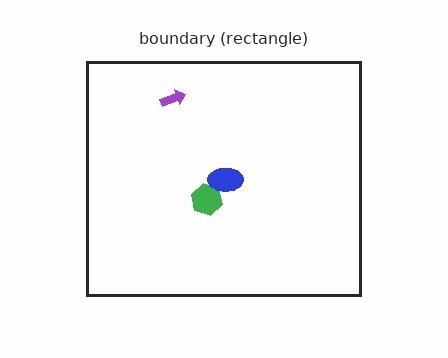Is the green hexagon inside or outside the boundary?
Inside.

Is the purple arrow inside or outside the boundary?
Inside.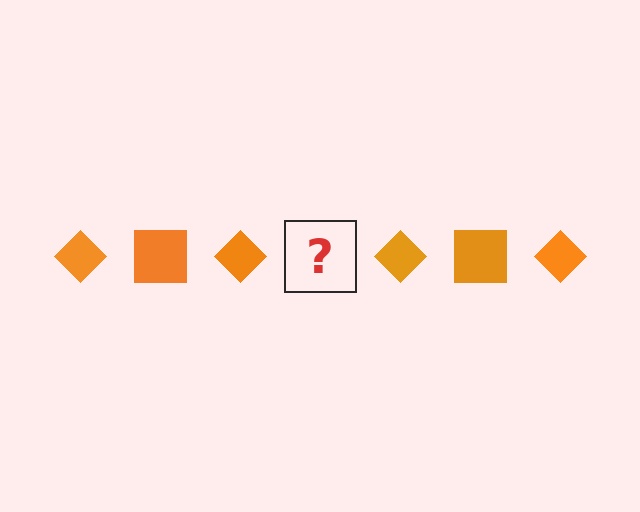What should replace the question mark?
The question mark should be replaced with an orange square.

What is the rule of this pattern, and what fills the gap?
The rule is that the pattern cycles through diamond, square shapes in orange. The gap should be filled with an orange square.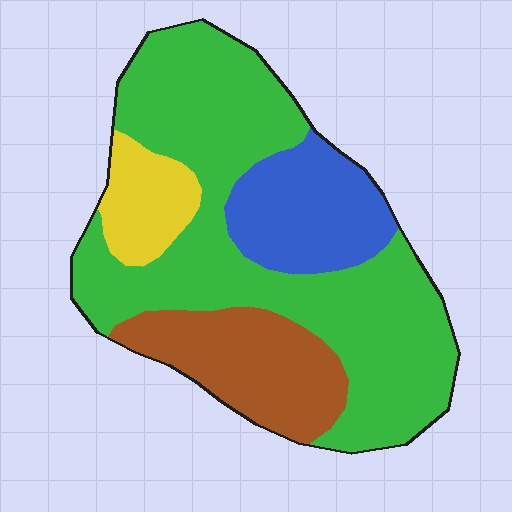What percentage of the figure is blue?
Blue takes up less than a quarter of the figure.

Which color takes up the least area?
Yellow, at roughly 10%.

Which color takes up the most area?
Green, at roughly 55%.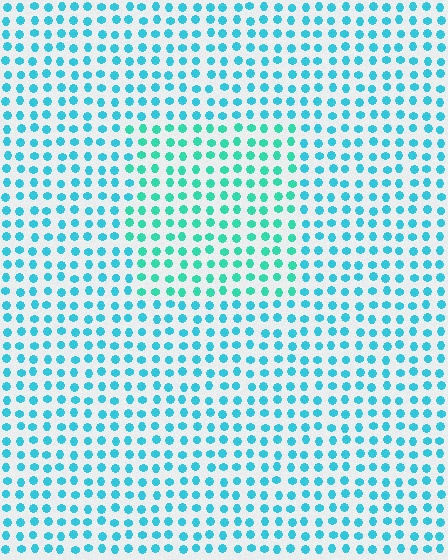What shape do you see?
I see a rectangle.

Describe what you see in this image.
The image is filled with small cyan elements in a uniform arrangement. A rectangle-shaped region is visible where the elements are tinted to a slightly different hue, forming a subtle color boundary.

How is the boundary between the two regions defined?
The boundary is defined purely by a slight shift in hue (about 24 degrees). Spacing, size, and orientation are identical on both sides.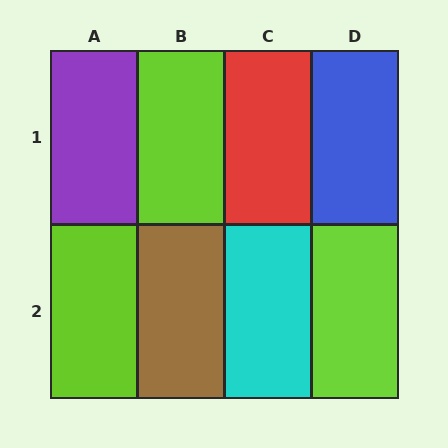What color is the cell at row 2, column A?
Lime.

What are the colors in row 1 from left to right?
Purple, lime, red, blue.